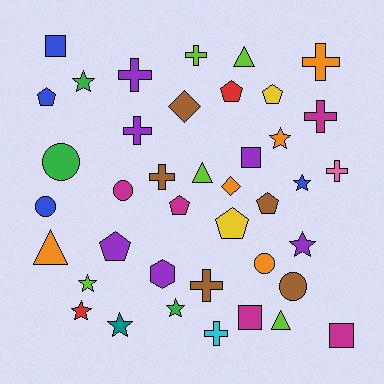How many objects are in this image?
There are 40 objects.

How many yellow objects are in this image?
There are 2 yellow objects.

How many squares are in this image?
There are 4 squares.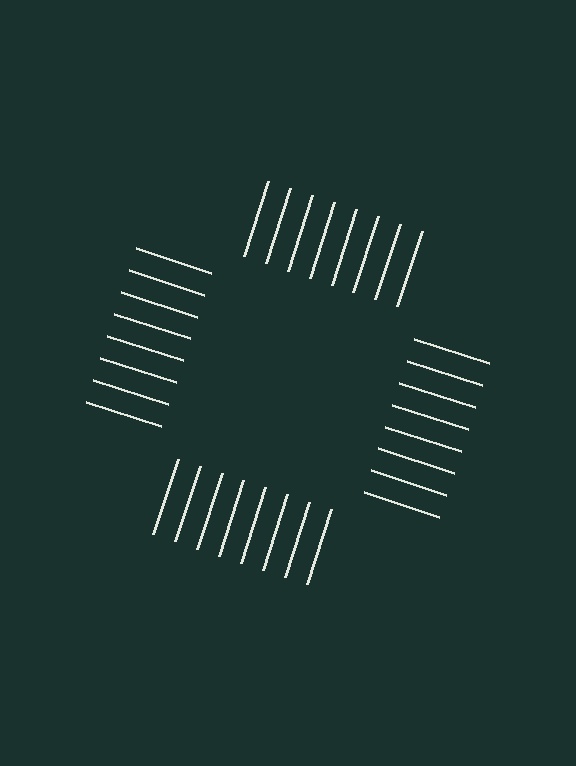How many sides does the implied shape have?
4 sides — the line-ends trace a square.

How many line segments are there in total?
32 — 8 along each of the 4 edges.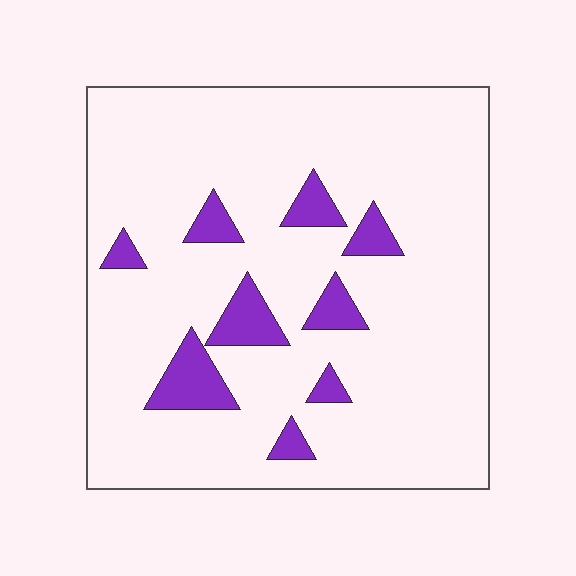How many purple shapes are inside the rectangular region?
9.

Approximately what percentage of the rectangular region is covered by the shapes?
Approximately 10%.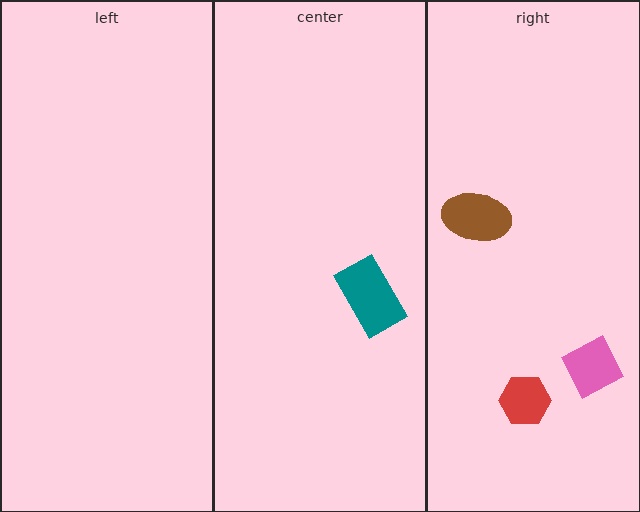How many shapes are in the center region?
1.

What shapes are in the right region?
The brown ellipse, the red hexagon, the pink diamond.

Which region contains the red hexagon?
The right region.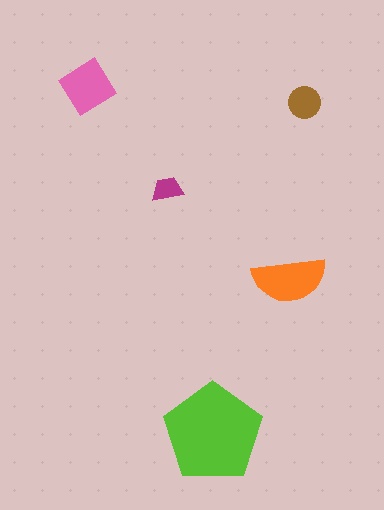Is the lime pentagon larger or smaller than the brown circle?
Larger.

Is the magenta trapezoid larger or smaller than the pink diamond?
Smaller.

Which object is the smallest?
The magenta trapezoid.